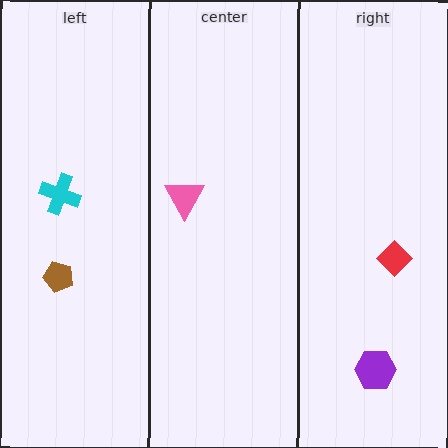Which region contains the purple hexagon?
The right region.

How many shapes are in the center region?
1.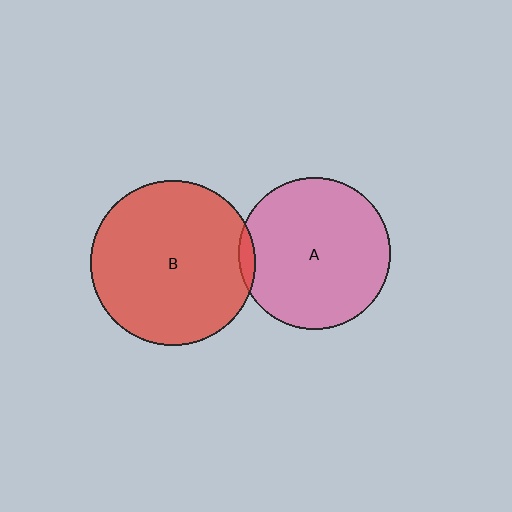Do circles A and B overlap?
Yes.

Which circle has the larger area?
Circle B (red).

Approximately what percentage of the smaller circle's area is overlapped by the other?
Approximately 5%.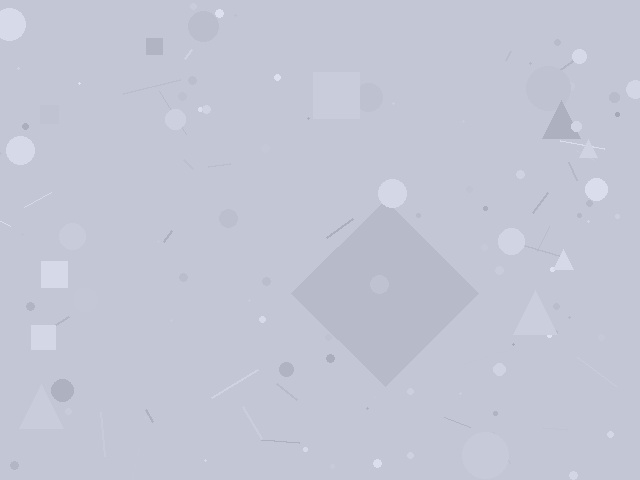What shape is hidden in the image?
A diamond is hidden in the image.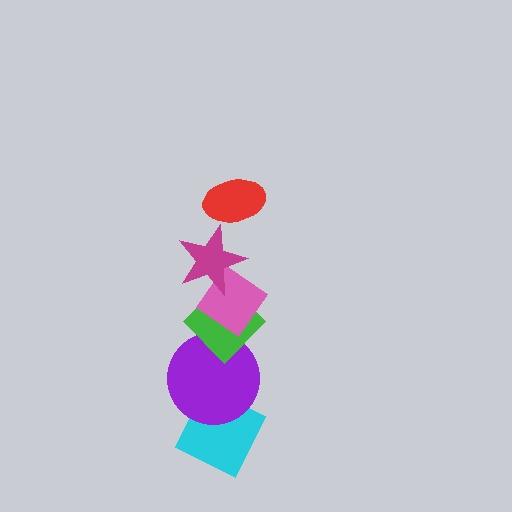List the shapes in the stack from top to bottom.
From top to bottom: the red ellipse, the magenta star, the pink diamond, the green diamond, the purple circle, the cyan diamond.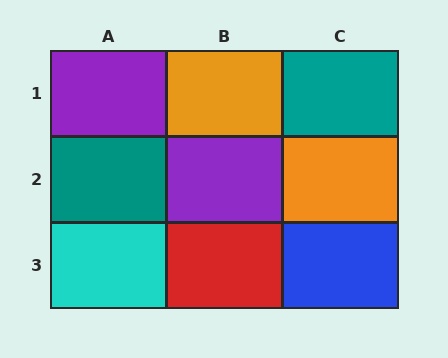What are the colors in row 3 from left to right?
Cyan, red, blue.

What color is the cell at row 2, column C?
Orange.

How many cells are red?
1 cell is red.